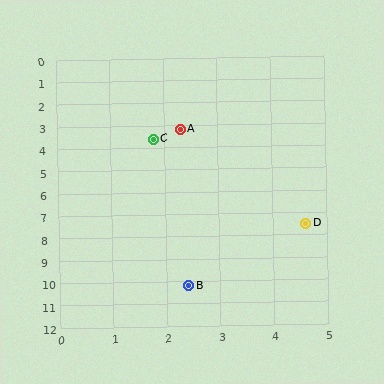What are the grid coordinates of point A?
Point A is at approximately (2.3, 3.2).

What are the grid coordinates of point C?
Point C is at approximately (1.8, 3.6).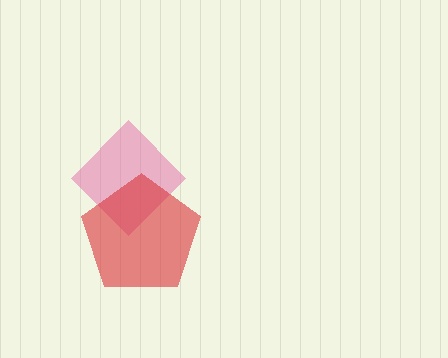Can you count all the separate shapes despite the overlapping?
Yes, there are 2 separate shapes.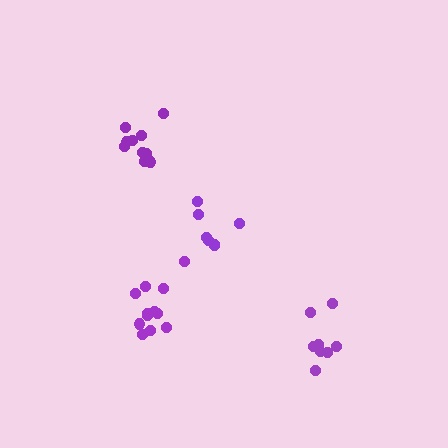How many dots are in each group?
Group 1: 7 dots, Group 2: 10 dots, Group 3: 8 dots, Group 4: 12 dots (37 total).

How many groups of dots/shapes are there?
There are 4 groups.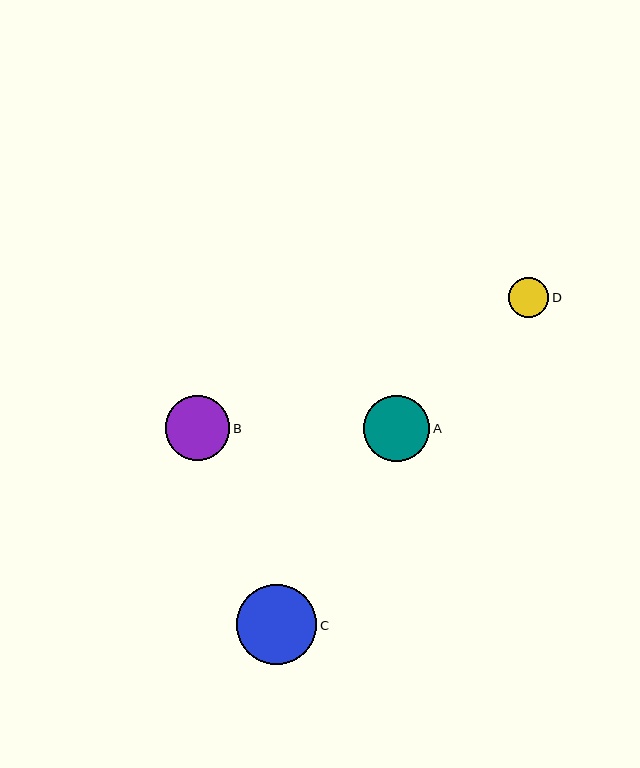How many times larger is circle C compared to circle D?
Circle C is approximately 2.0 times the size of circle D.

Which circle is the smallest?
Circle D is the smallest with a size of approximately 40 pixels.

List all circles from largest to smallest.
From largest to smallest: C, A, B, D.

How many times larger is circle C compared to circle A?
Circle C is approximately 1.2 times the size of circle A.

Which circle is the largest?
Circle C is the largest with a size of approximately 81 pixels.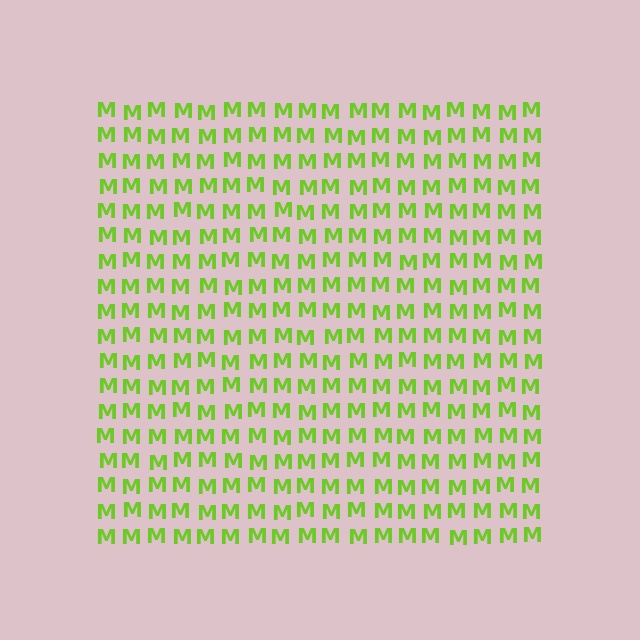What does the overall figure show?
The overall figure shows a square.